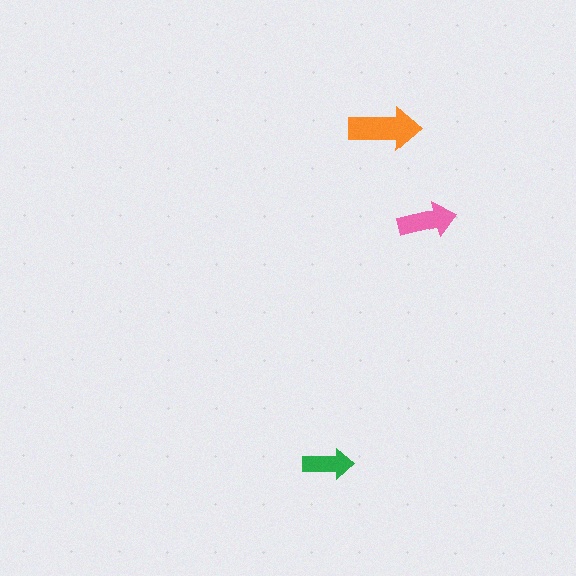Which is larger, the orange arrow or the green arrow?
The orange one.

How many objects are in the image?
There are 3 objects in the image.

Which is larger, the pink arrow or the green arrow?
The pink one.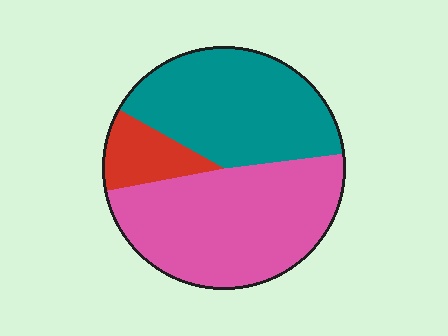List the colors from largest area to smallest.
From largest to smallest: pink, teal, red.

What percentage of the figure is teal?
Teal covers 40% of the figure.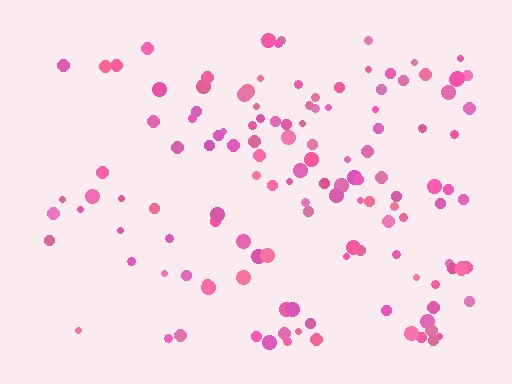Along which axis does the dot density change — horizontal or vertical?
Horizontal.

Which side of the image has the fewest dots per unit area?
The left.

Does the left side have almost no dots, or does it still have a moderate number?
Still a moderate number, just noticeably fewer than the right.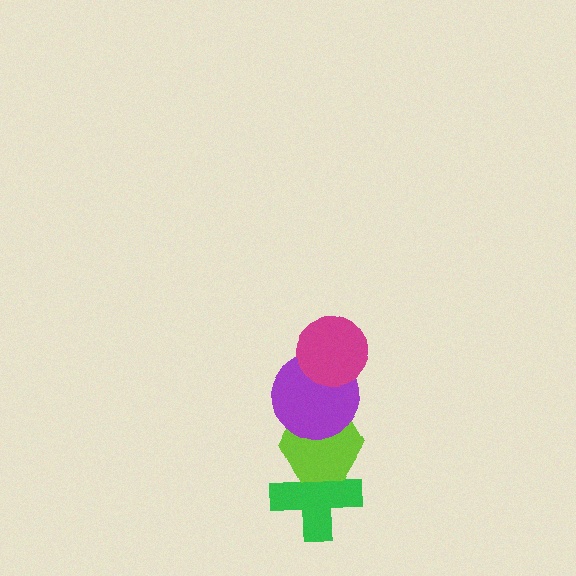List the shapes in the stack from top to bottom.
From top to bottom: the magenta circle, the purple circle, the lime hexagon, the green cross.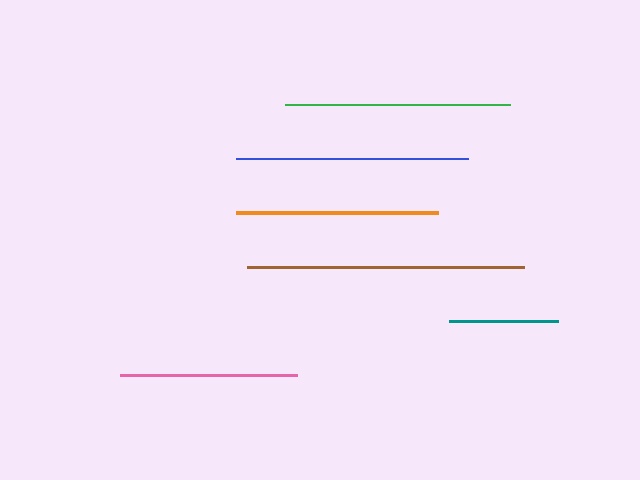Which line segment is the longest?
The brown line is the longest at approximately 277 pixels.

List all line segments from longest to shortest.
From longest to shortest: brown, blue, green, orange, pink, teal.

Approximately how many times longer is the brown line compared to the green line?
The brown line is approximately 1.2 times the length of the green line.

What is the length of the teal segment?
The teal segment is approximately 109 pixels long.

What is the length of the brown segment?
The brown segment is approximately 277 pixels long.